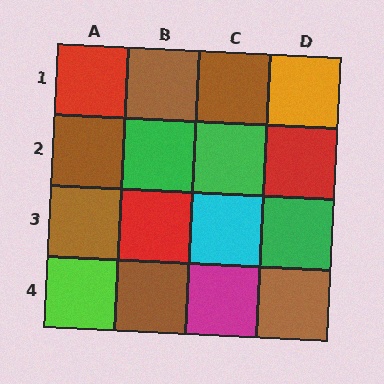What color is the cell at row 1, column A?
Red.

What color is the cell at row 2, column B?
Green.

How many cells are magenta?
1 cell is magenta.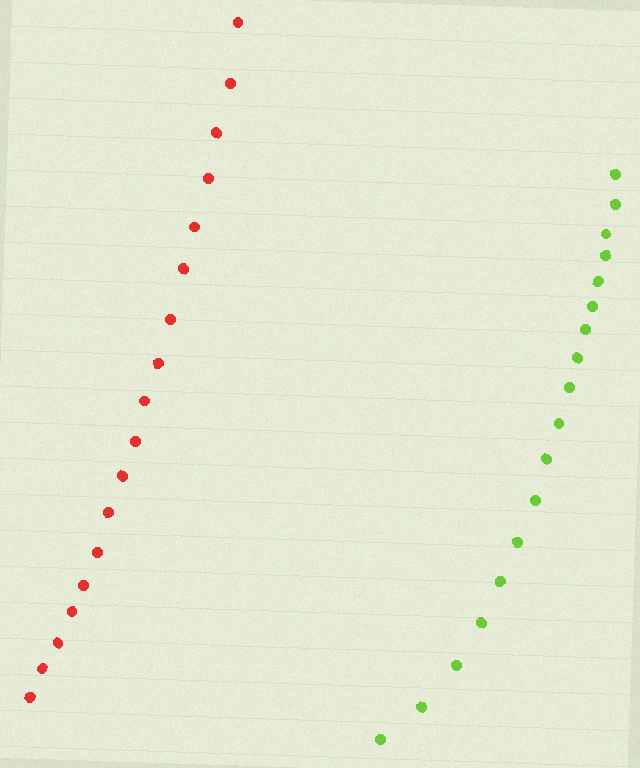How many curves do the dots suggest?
There are 2 distinct paths.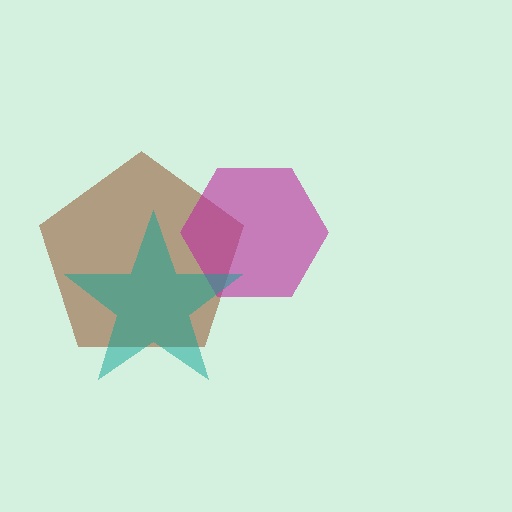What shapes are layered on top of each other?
The layered shapes are: a brown pentagon, a magenta hexagon, a teal star.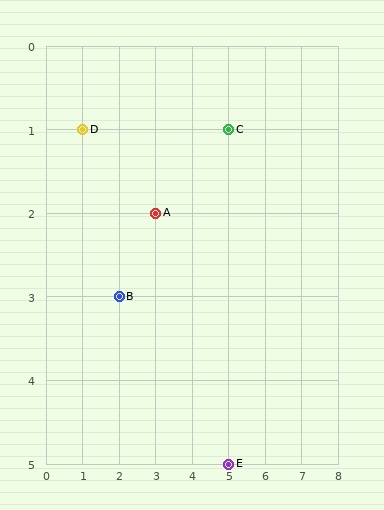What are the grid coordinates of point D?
Point D is at grid coordinates (1, 1).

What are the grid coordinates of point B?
Point B is at grid coordinates (2, 3).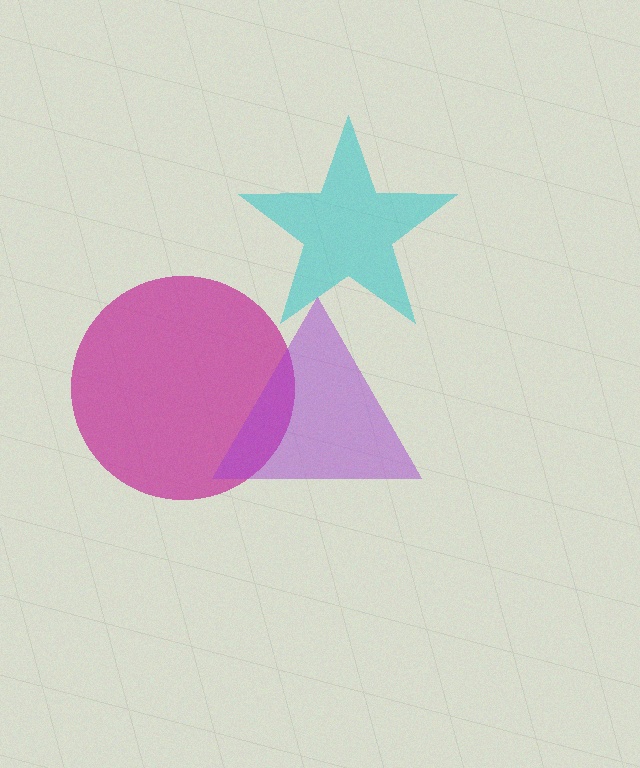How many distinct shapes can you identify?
There are 3 distinct shapes: a magenta circle, a purple triangle, a cyan star.